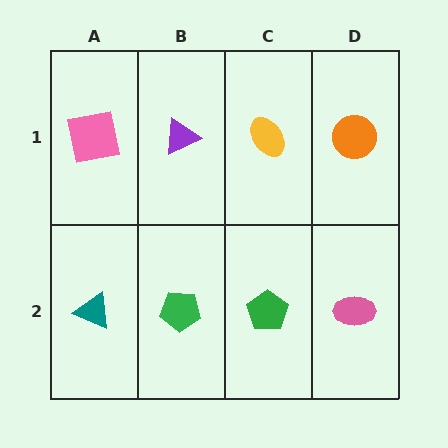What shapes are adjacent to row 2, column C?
A yellow ellipse (row 1, column C), a green pentagon (row 2, column B), a pink ellipse (row 2, column D).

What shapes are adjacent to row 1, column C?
A green pentagon (row 2, column C), a purple triangle (row 1, column B), an orange circle (row 1, column D).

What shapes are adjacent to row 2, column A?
A pink square (row 1, column A), a green pentagon (row 2, column B).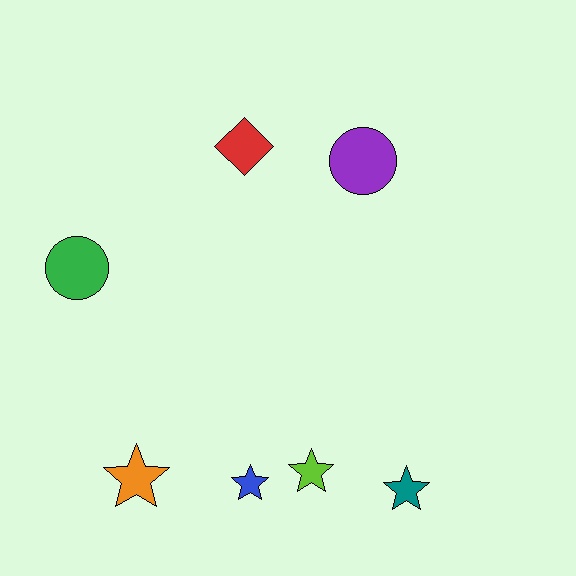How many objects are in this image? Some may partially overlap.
There are 7 objects.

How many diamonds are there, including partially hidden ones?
There is 1 diamond.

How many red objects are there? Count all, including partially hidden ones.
There is 1 red object.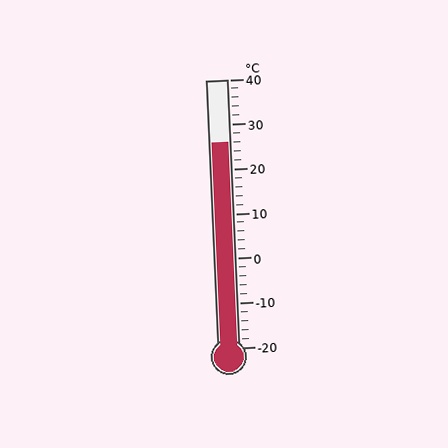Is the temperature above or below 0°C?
The temperature is above 0°C.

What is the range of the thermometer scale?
The thermometer scale ranges from -20°C to 40°C.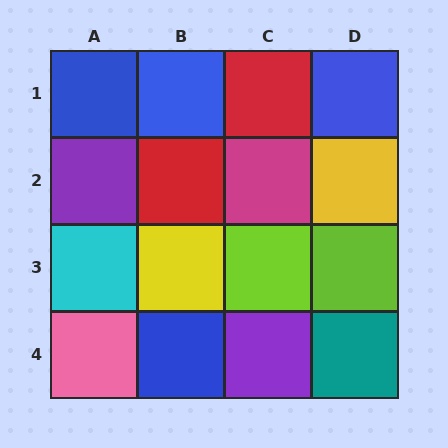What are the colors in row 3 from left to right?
Cyan, yellow, lime, lime.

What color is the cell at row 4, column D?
Teal.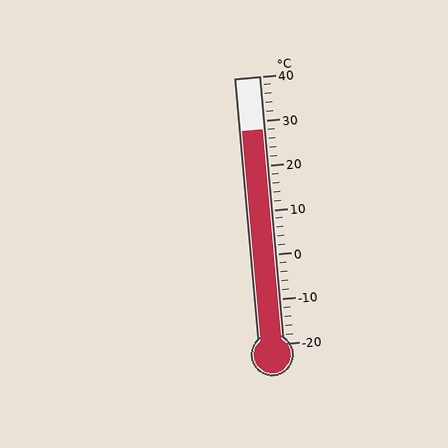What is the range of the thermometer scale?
The thermometer scale ranges from -20°C to 40°C.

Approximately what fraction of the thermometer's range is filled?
The thermometer is filled to approximately 80% of its range.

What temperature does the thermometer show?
The thermometer shows approximately 28°C.